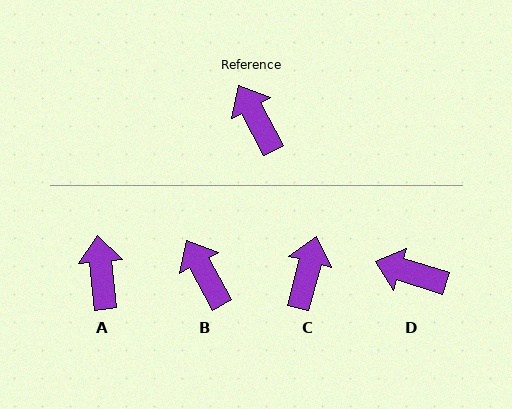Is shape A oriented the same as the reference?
No, it is off by about 22 degrees.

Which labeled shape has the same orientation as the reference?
B.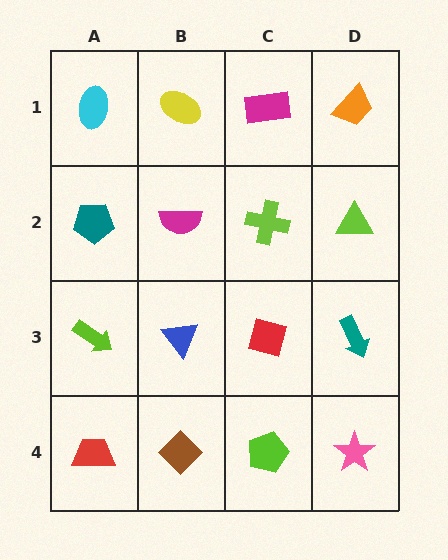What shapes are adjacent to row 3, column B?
A magenta semicircle (row 2, column B), a brown diamond (row 4, column B), a lime arrow (row 3, column A), a red square (row 3, column C).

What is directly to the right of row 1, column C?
An orange trapezoid.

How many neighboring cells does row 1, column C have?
3.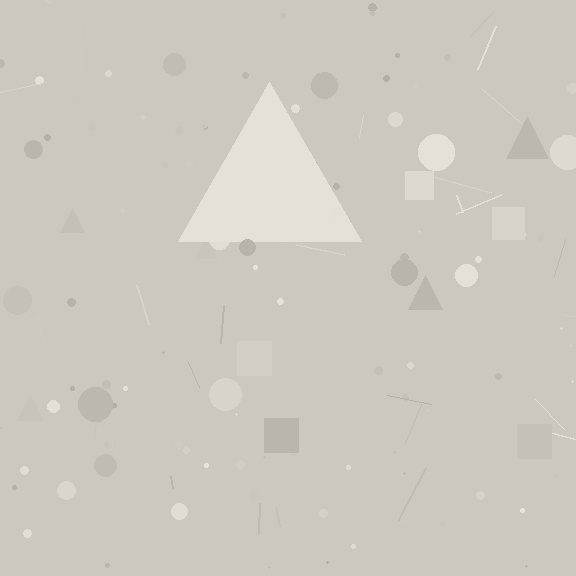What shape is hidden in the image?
A triangle is hidden in the image.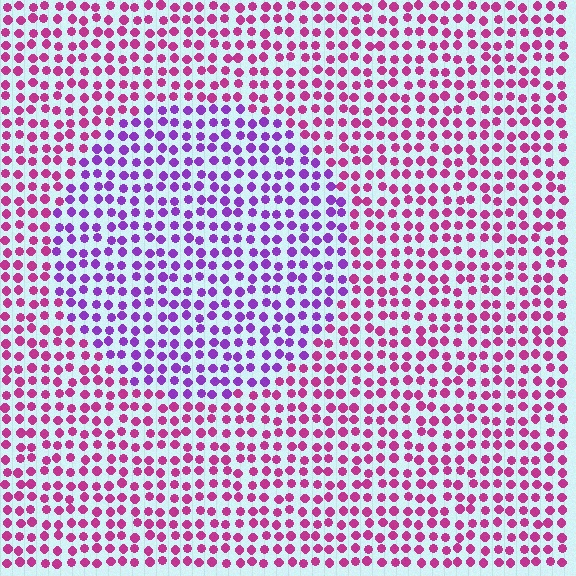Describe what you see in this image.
The image is filled with small magenta elements in a uniform arrangement. A circle-shaped region is visible where the elements are tinted to a slightly different hue, forming a subtle color boundary.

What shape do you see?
I see a circle.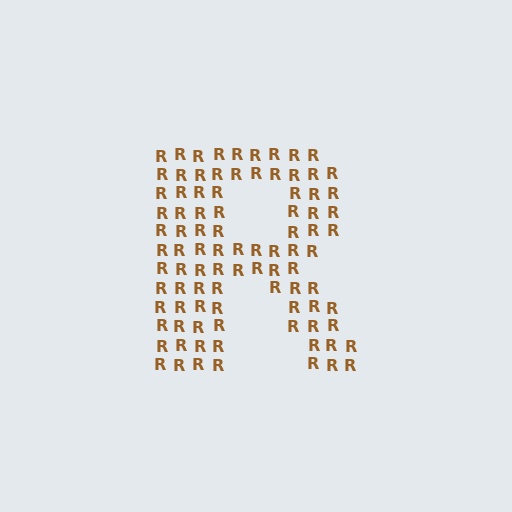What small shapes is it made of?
It is made of small letter R's.